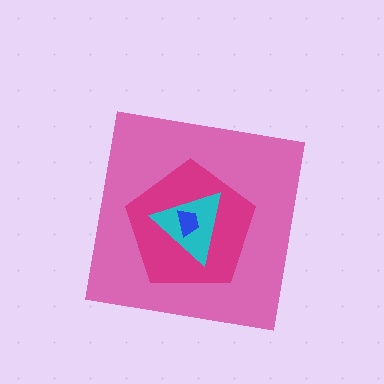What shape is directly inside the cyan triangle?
The blue trapezoid.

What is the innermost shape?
The blue trapezoid.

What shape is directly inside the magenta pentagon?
The cyan triangle.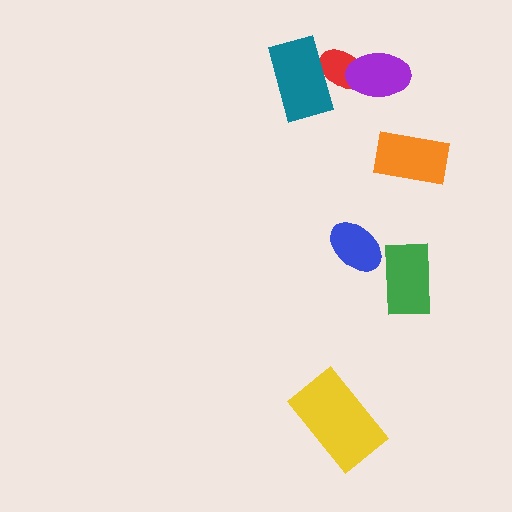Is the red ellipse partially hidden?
Yes, it is partially covered by another shape.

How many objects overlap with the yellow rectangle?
0 objects overlap with the yellow rectangle.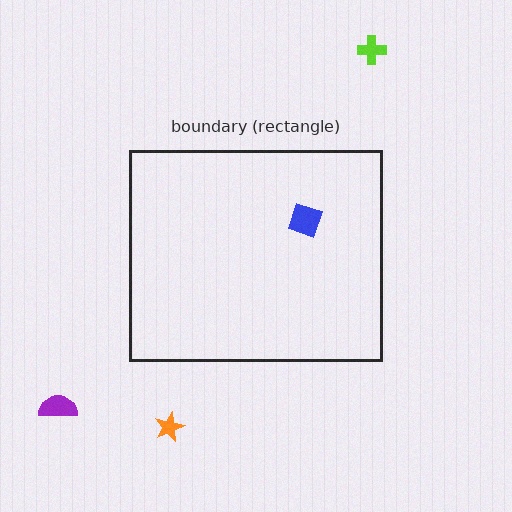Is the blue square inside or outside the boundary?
Inside.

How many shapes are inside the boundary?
1 inside, 3 outside.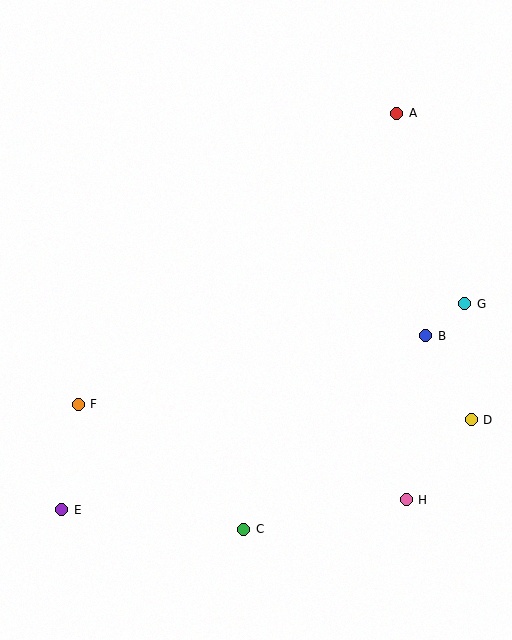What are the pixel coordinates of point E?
Point E is at (62, 510).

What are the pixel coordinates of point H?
Point H is at (406, 500).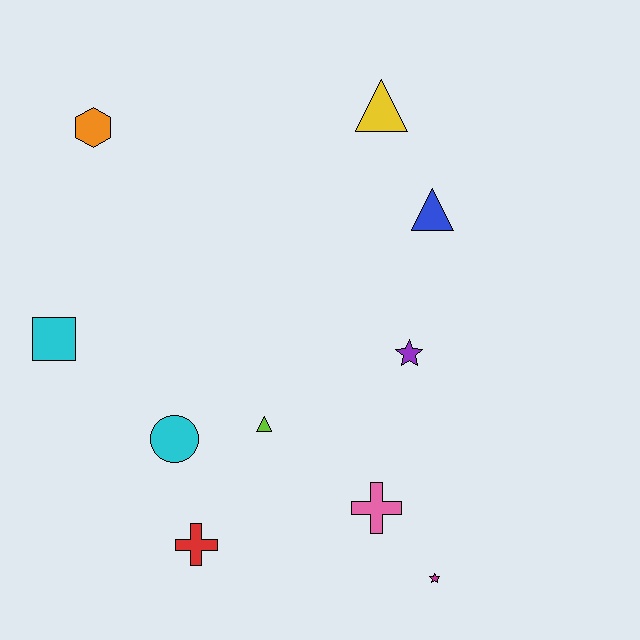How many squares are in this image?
There is 1 square.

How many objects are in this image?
There are 10 objects.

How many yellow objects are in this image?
There is 1 yellow object.